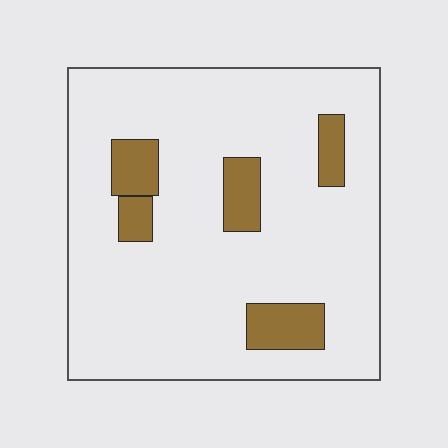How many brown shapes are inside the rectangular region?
5.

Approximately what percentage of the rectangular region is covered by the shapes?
Approximately 15%.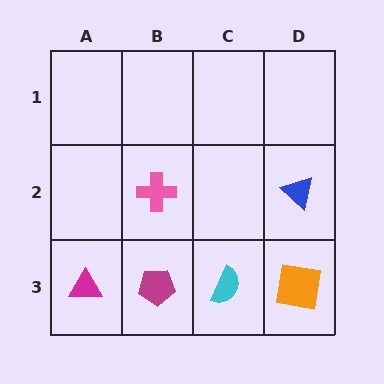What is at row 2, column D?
A blue triangle.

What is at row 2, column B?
A pink cross.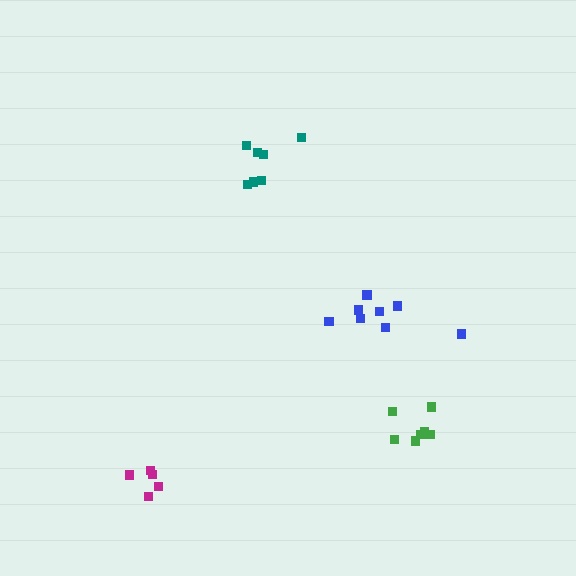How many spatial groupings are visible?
There are 4 spatial groupings.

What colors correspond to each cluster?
The clusters are colored: blue, teal, magenta, green.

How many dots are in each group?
Group 1: 8 dots, Group 2: 7 dots, Group 3: 5 dots, Group 4: 7 dots (27 total).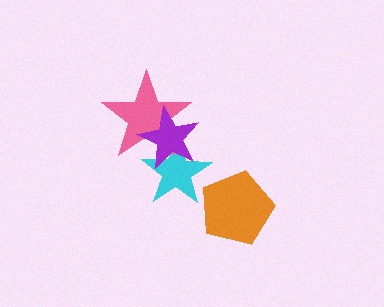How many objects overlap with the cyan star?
2 objects overlap with the cyan star.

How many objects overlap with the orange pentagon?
0 objects overlap with the orange pentagon.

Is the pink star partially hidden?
Yes, it is partially covered by another shape.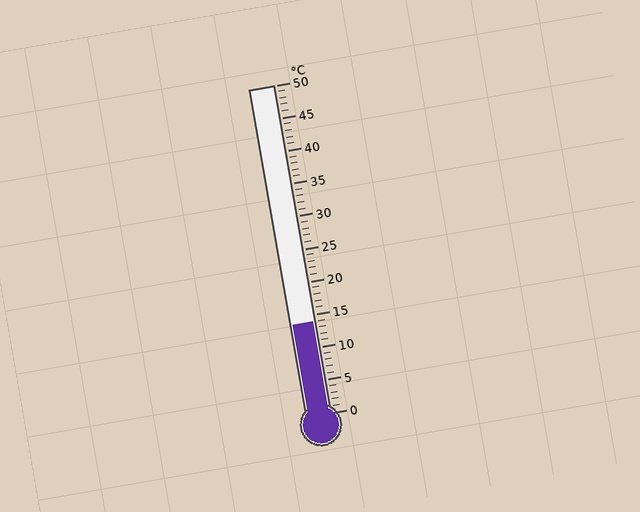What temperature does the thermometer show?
The thermometer shows approximately 14°C.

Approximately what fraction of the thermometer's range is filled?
The thermometer is filled to approximately 30% of its range.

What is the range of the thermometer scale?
The thermometer scale ranges from 0°C to 50°C.